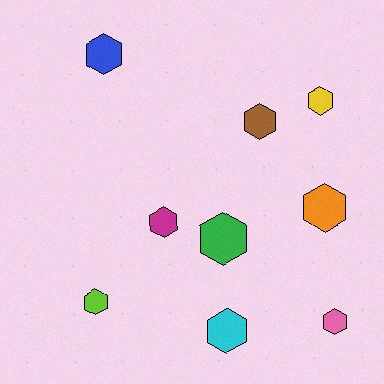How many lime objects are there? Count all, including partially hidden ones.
There is 1 lime object.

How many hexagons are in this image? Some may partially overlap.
There are 9 hexagons.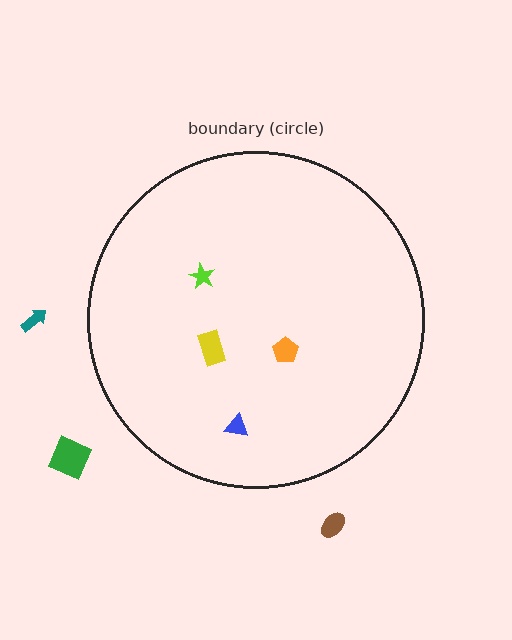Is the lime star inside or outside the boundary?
Inside.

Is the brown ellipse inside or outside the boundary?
Outside.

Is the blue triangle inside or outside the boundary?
Inside.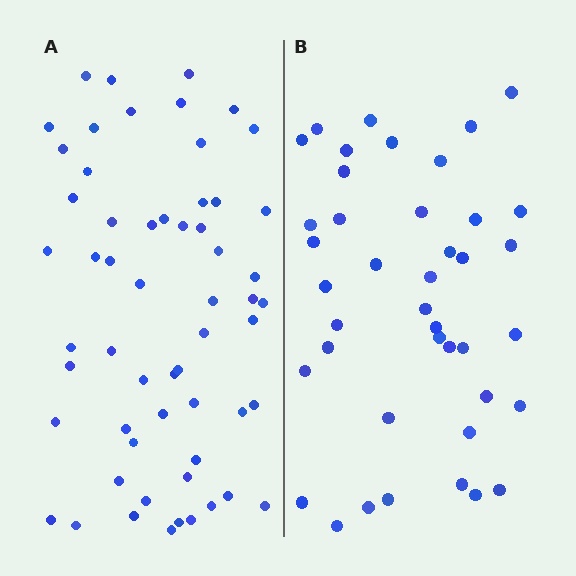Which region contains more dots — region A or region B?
Region A (the left region) has more dots.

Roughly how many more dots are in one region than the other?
Region A has approximately 15 more dots than region B.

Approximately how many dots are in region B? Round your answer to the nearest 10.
About 40 dots. (The exact count is 41, which rounds to 40.)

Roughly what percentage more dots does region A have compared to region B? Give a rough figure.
About 40% more.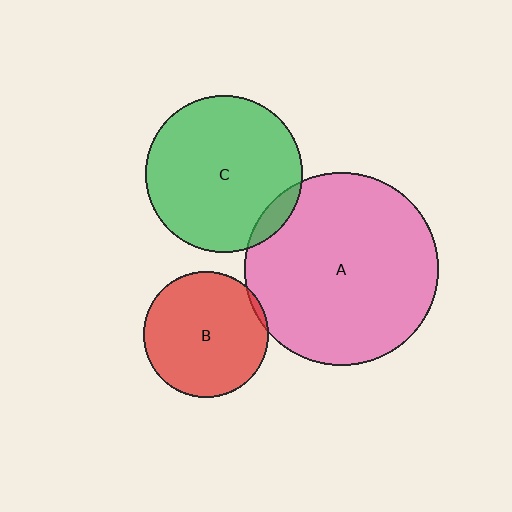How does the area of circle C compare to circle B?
Approximately 1.6 times.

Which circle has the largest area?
Circle A (pink).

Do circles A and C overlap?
Yes.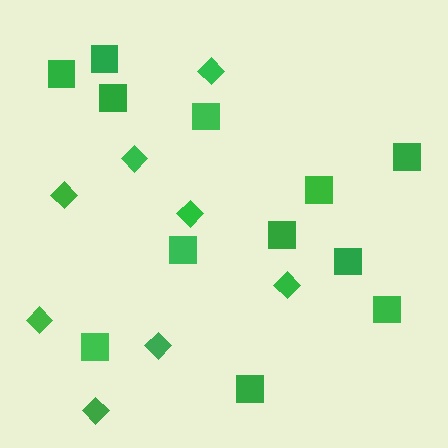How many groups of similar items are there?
There are 2 groups: one group of squares (12) and one group of diamonds (8).